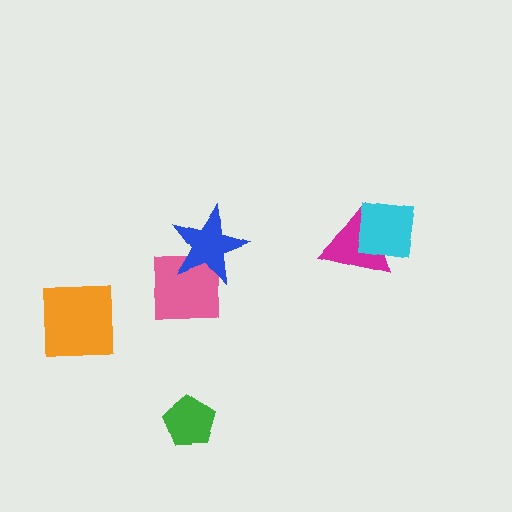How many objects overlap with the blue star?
1 object overlaps with the blue star.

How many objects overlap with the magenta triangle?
1 object overlaps with the magenta triangle.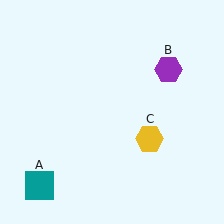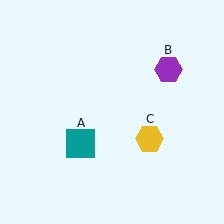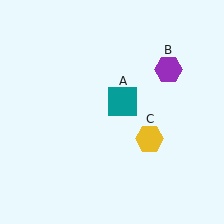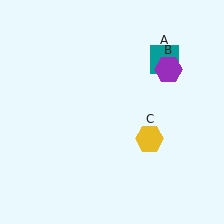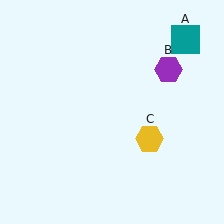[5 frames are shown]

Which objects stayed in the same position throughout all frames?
Purple hexagon (object B) and yellow hexagon (object C) remained stationary.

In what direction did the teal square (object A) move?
The teal square (object A) moved up and to the right.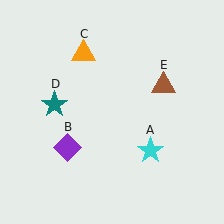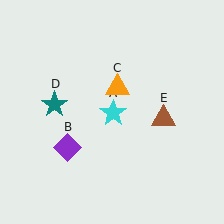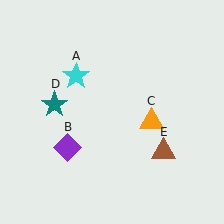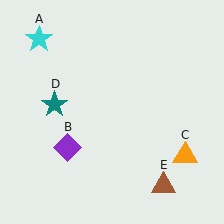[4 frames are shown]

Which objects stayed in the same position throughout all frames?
Purple diamond (object B) and teal star (object D) remained stationary.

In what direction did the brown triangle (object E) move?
The brown triangle (object E) moved down.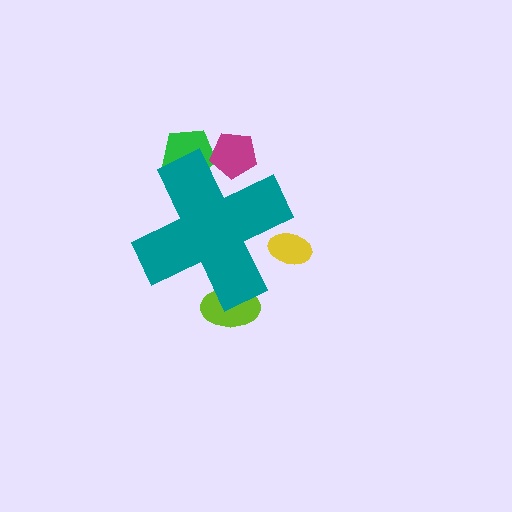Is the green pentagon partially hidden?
Yes, the green pentagon is partially hidden behind the teal cross.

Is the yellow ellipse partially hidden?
Yes, the yellow ellipse is partially hidden behind the teal cross.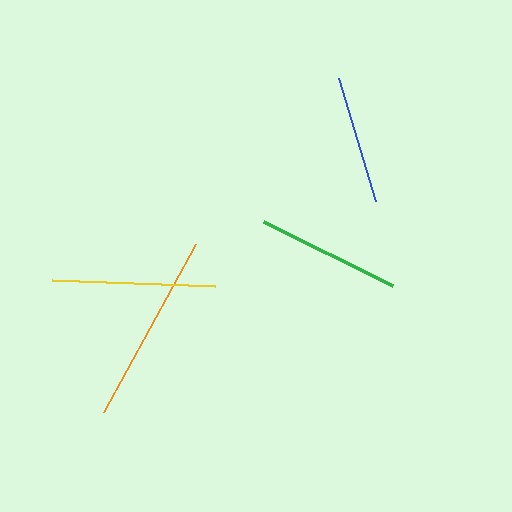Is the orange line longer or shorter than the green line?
The orange line is longer than the green line.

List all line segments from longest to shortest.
From longest to shortest: orange, yellow, green, blue.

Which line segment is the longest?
The orange line is the longest at approximately 191 pixels.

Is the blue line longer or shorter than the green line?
The green line is longer than the blue line.